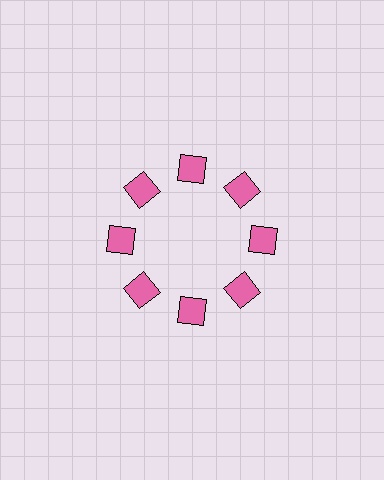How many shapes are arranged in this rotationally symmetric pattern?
There are 8 shapes, arranged in 8 groups of 1.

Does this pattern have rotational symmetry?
Yes, this pattern has 8-fold rotational symmetry. It looks the same after rotating 45 degrees around the center.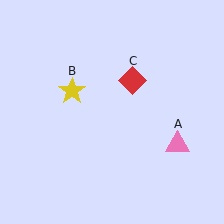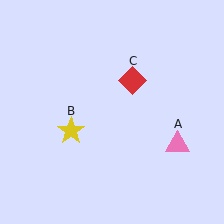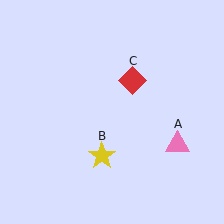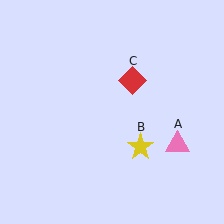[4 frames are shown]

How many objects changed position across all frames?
1 object changed position: yellow star (object B).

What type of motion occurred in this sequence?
The yellow star (object B) rotated counterclockwise around the center of the scene.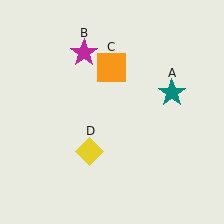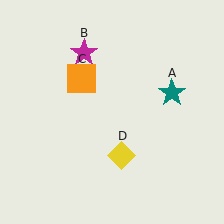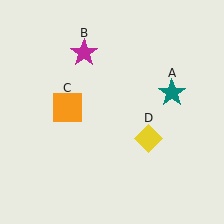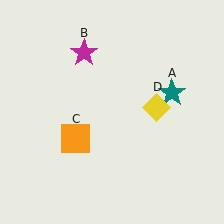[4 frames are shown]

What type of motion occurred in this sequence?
The orange square (object C), yellow diamond (object D) rotated counterclockwise around the center of the scene.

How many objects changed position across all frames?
2 objects changed position: orange square (object C), yellow diamond (object D).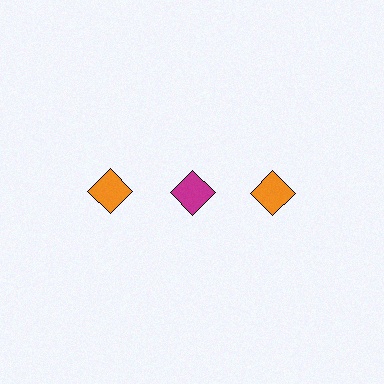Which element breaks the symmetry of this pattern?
The magenta diamond in the top row, second from left column breaks the symmetry. All other shapes are orange diamonds.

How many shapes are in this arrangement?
There are 3 shapes arranged in a grid pattern.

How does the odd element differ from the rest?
It has a different color: magenta instead of orange.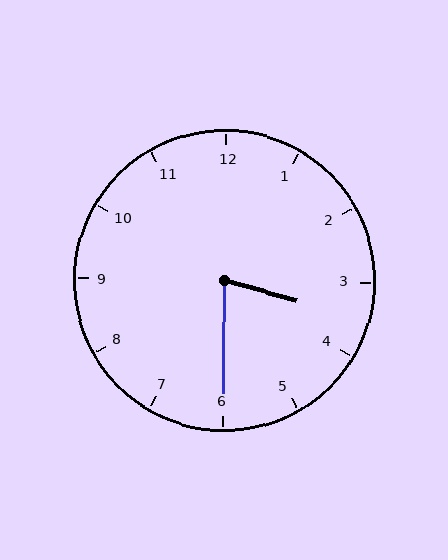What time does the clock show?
3:30.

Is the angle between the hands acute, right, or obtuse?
It is acute.